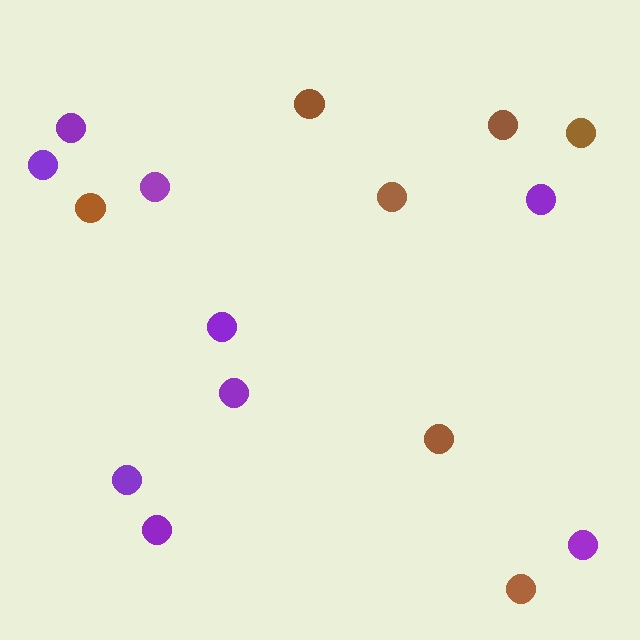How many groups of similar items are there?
There are 2 groups: one group of purple circles (9) and one group of brown circles (7).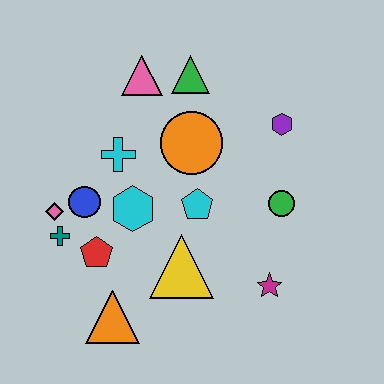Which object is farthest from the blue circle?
The purple hexagon is farthest from the blue circle.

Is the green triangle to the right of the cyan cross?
Yes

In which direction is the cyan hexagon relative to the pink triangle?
The cyan hexagon is below the pink triangle.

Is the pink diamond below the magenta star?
No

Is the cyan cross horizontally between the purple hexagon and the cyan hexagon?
No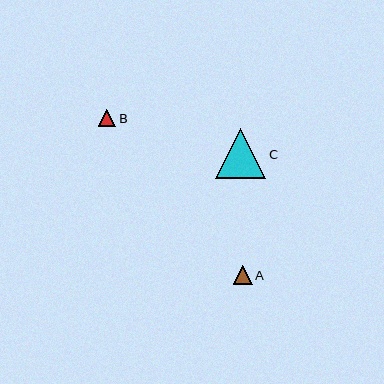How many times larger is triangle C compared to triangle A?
Triangle C is approximately 2.6 times the size of triangle A.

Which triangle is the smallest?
Triangle B is the smallest with a size of approximately 17 pixels.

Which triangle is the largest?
Triangle C is the largest with a size of approximately 51 pixels.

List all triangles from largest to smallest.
From largest to smallest: C, A, B.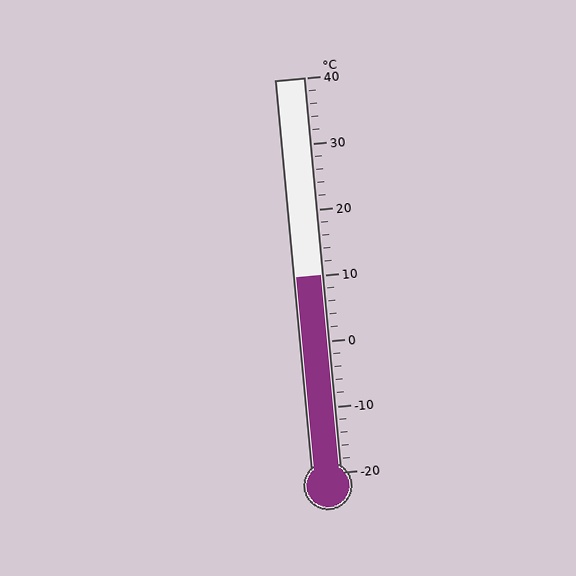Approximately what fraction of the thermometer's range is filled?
The thermometer is filled to approximately 50% of its range.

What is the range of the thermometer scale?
The thermometer scale ranges from -20°C to 40°C.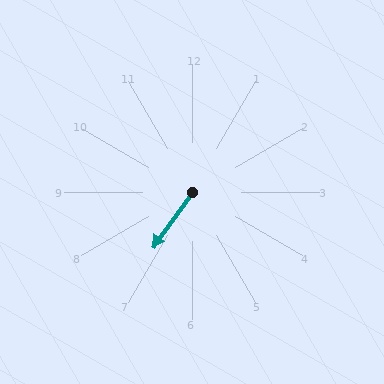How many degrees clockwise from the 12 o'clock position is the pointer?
Approximately 216 degrees.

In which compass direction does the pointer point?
Southwest.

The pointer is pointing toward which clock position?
Roughly 7 o'clock.